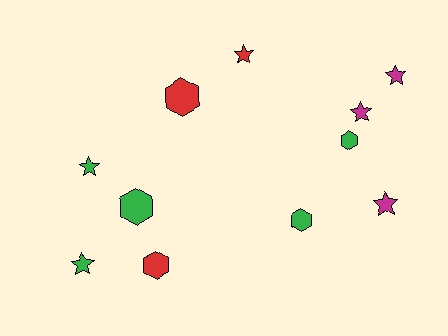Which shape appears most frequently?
Star, with 6 objects.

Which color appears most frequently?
Green, with 5 objects.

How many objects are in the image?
There are 11 objects.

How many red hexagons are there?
There are 2 red hexagons.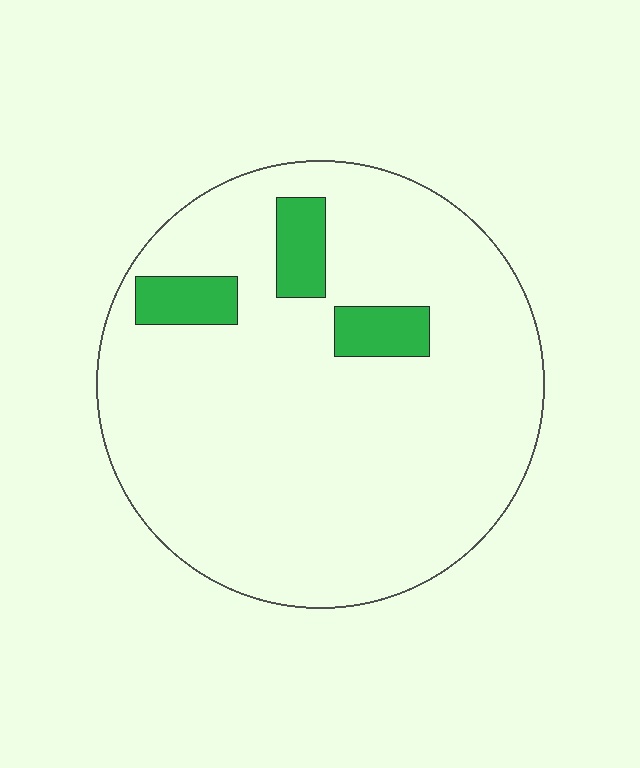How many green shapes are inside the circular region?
3.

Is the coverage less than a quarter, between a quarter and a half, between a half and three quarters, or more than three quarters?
Less than a quarter.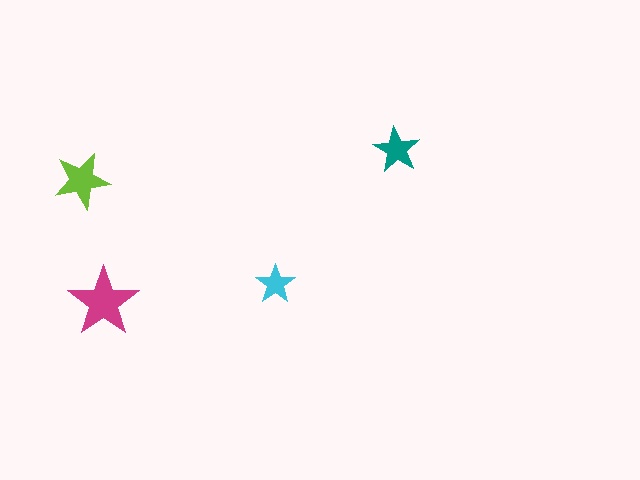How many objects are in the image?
There are 4 objects in the image.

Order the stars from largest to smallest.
the magenta one, the lime one, the teal one, the cyan one.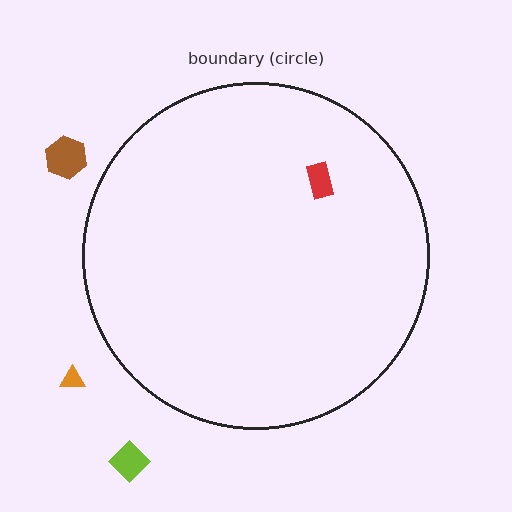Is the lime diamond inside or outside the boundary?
Outside.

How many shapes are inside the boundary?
1 inside, 3 outside.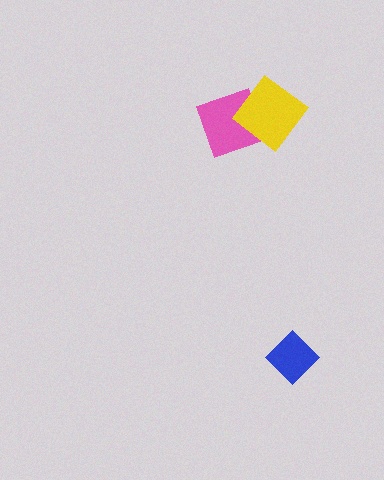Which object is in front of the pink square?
The yellow diamond is in front of the pink square.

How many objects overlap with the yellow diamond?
1 object overlaps with the yellow diamond.